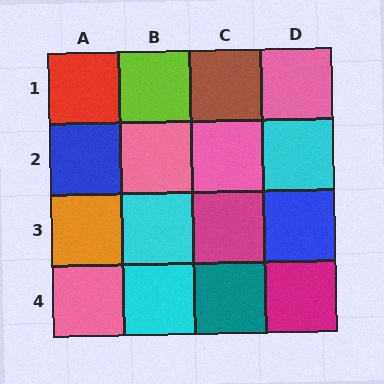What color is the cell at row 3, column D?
Blue.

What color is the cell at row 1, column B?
Lime.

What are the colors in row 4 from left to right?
Pink, cyan, teal, magenta.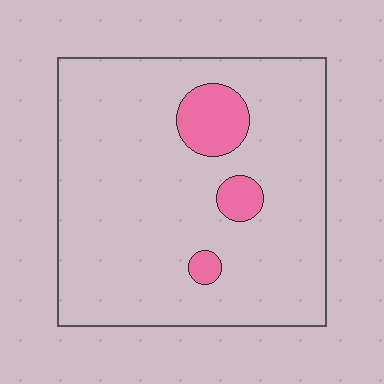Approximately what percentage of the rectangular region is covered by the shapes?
Approximately 10%.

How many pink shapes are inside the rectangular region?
3.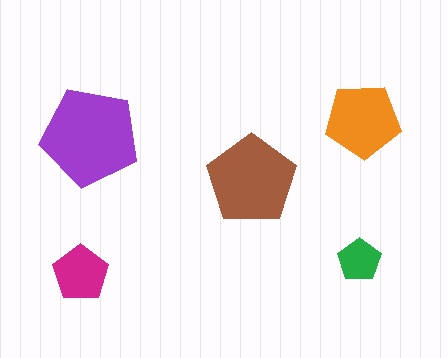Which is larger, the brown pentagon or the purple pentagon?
The purple one.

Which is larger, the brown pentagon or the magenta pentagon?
The brown one.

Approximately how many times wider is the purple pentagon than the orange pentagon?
About 1.5 times wider.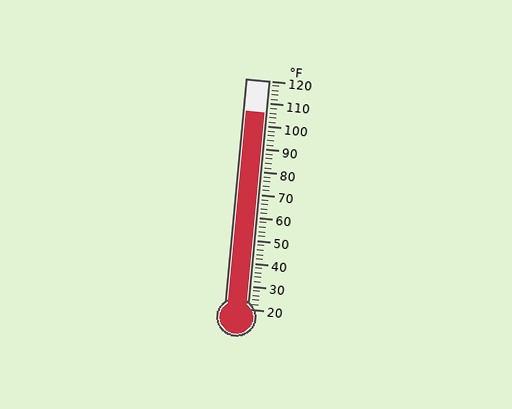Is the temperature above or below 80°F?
The temperature is above 80°F.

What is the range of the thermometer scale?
The thermometer scale ranges from 20°F to 120°F.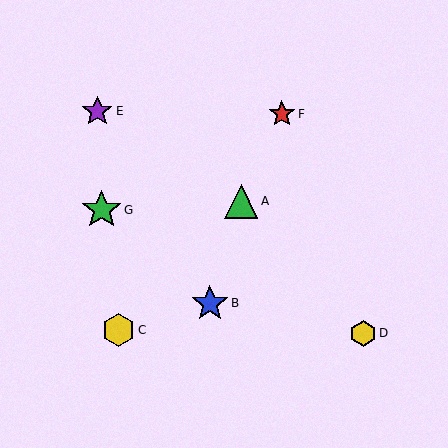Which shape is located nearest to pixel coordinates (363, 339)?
The yellow hexagon (labeled D) at (363, 333) is nearest to that location.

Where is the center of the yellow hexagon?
The center of the yellow hexagon is at (363, 333).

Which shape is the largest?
The green star (labeled G) is the largest.